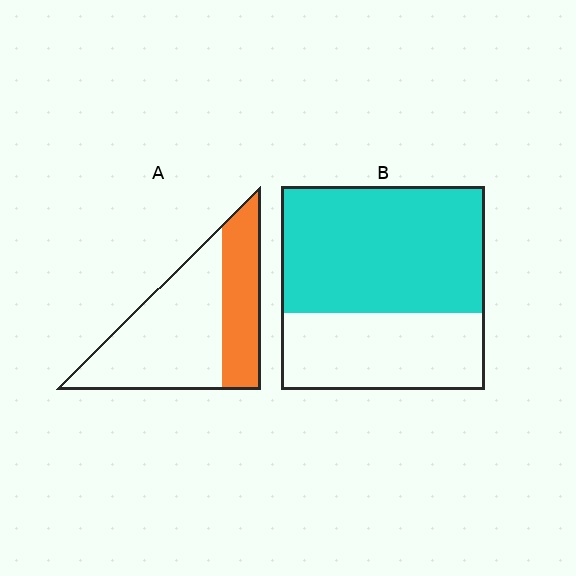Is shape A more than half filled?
No.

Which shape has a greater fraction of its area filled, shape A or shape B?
Shape B.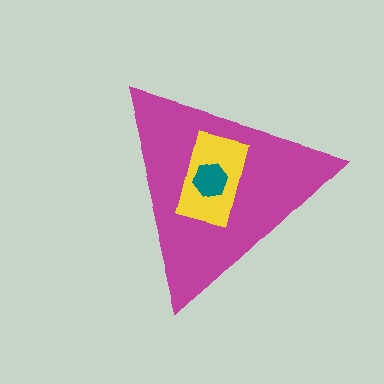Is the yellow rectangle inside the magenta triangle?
Yes.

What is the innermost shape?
The teal hexagon.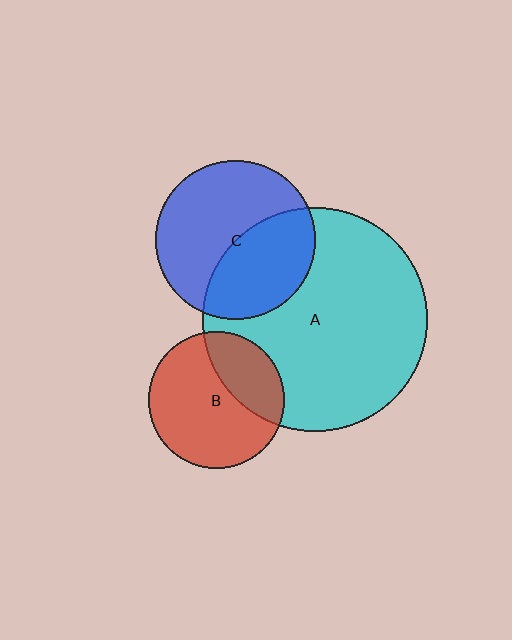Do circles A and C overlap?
Yes.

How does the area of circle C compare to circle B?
Approximately 1.4 times.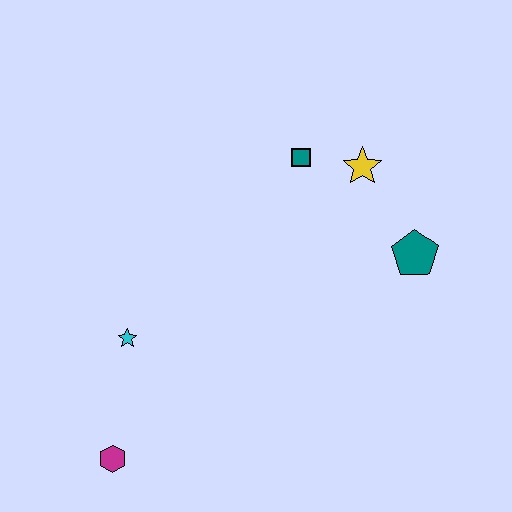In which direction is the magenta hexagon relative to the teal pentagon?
The magenta hexagon is to the left of the teal pentagon.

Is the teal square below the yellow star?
No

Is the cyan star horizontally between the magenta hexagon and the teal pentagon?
Yes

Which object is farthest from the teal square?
The magenta hexagon is farthest from the teal square.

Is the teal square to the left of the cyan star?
No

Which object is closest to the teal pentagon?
The yellow star is closest to the teal pentagon.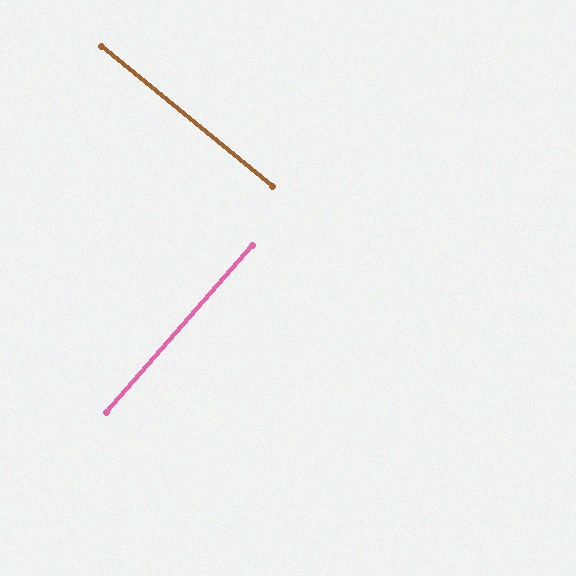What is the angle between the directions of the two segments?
Approximately 88 degrees.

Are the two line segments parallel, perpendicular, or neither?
Perpendicular — they meet at approximately 88°.